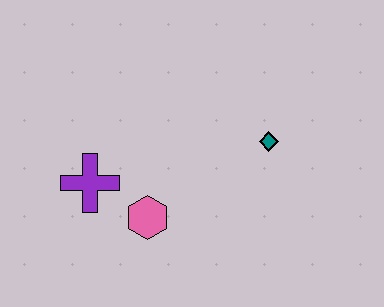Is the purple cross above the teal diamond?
No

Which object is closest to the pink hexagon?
The purple cross is closest to the pink hexagon.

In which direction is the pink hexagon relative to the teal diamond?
The pink hexagon is to the left of the teal diamond.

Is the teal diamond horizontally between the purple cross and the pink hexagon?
No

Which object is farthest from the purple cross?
The teal diamond is farthest from the purple cross.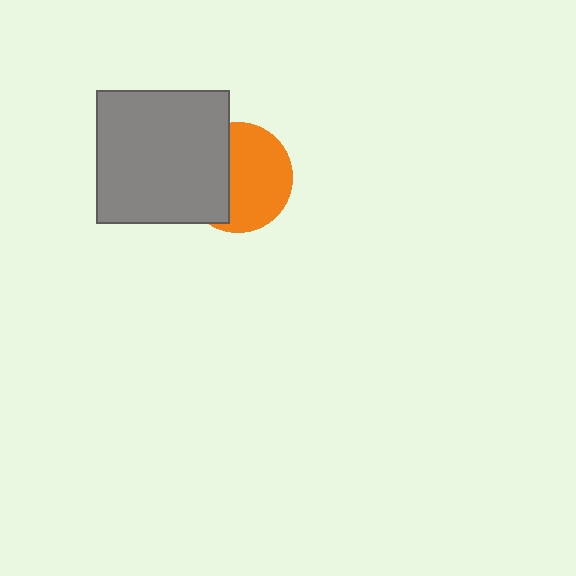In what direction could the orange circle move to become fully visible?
The orange circle could move right. That would shift it out from behind the gray square entirely.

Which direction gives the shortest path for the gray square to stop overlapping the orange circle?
Moving left gives the shortest separation.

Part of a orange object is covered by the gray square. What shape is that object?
It is a circle.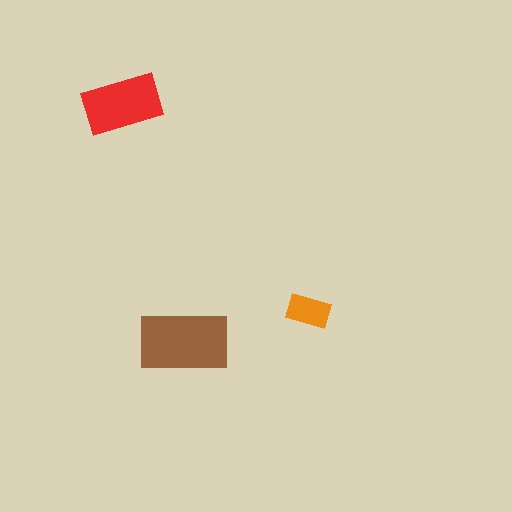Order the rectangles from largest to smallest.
the brown one, the red one, the orange one.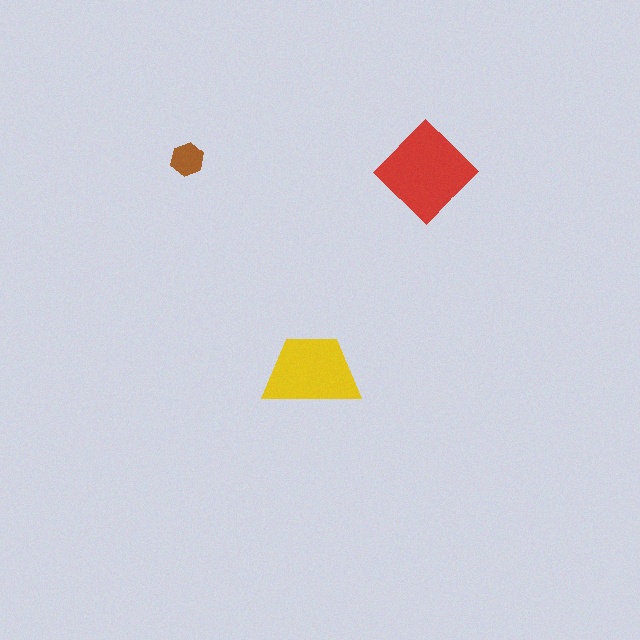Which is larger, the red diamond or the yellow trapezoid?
The red diamond.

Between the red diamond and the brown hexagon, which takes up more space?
The red diamond.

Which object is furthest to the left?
The brown hexagon is leftmost.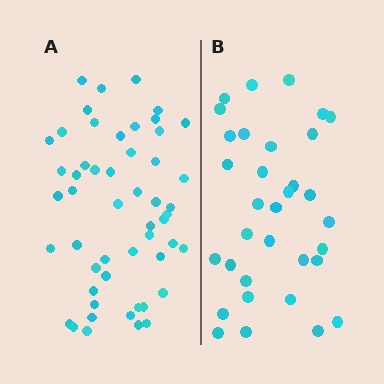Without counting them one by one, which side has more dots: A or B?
Region A (the left region) has more dots.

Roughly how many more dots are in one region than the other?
Region A has approximately 20 more dots than region B.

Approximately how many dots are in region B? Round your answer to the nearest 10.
About 30 dots. (The exact count is 33, which rounds to 30.)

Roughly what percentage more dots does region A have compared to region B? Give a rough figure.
About 60% more.